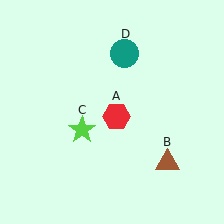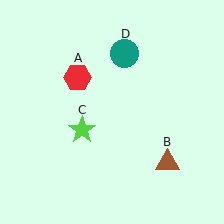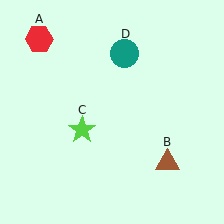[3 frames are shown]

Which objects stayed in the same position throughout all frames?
Brown triangle (object B) and lime star (object C) and teal circle (object D) remained stationary.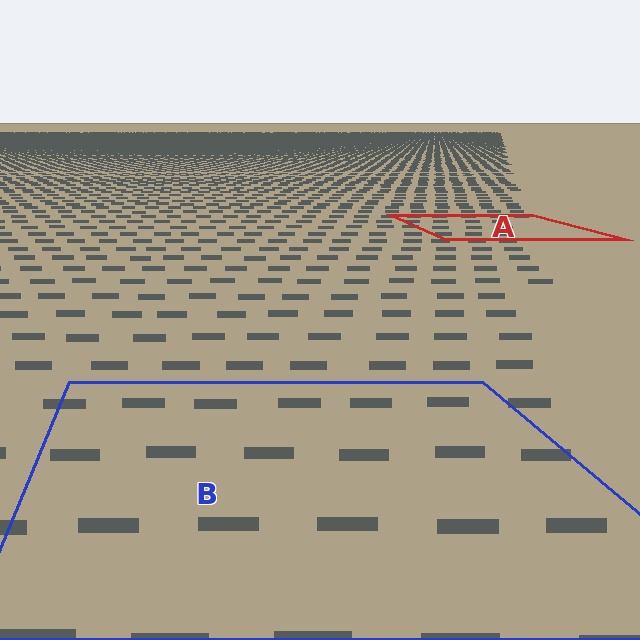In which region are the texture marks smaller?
The texture marks are smaller in region A, because it is farther away.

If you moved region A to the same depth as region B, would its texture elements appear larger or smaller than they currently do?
They would appear larger. At a closer depth, the same texture elements are projected at a bigger on-screen size.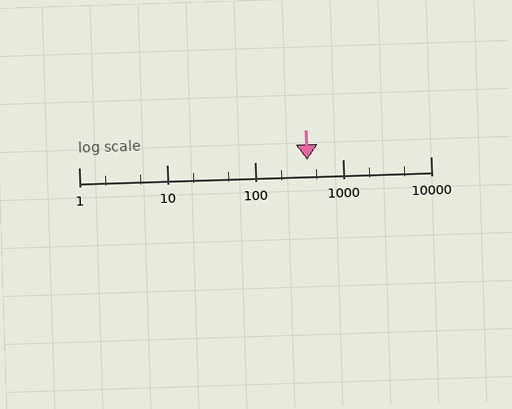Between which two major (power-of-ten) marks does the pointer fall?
The pointer is between 100 and 1000.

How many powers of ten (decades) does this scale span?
The scale spans 4 decades, from 1 to 10000.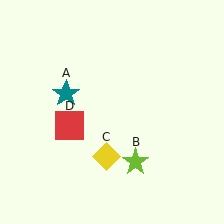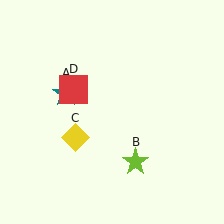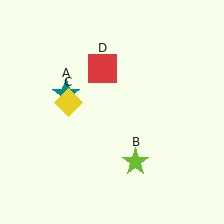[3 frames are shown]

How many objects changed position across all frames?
2 objects changed position: yellow diamond (object C), red square (object D).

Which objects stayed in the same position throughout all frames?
Teal star (object A) and lime star (object B) remained stationary.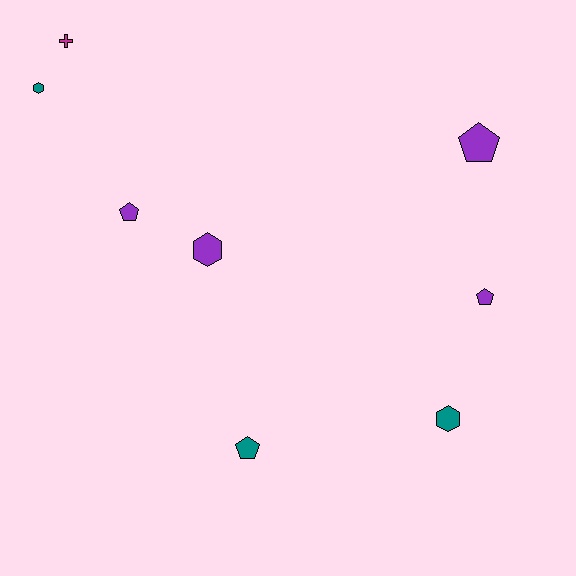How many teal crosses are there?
There are no teal crosses.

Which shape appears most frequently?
Pentagon, with 4 objects.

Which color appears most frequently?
Purple, with 4 objects.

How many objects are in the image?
There are 8 objects.